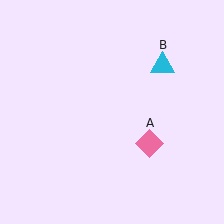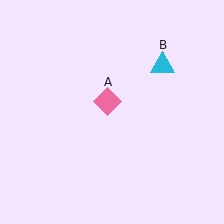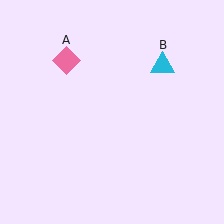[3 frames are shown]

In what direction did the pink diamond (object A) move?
The pink diamond (object A) moved up and to the left.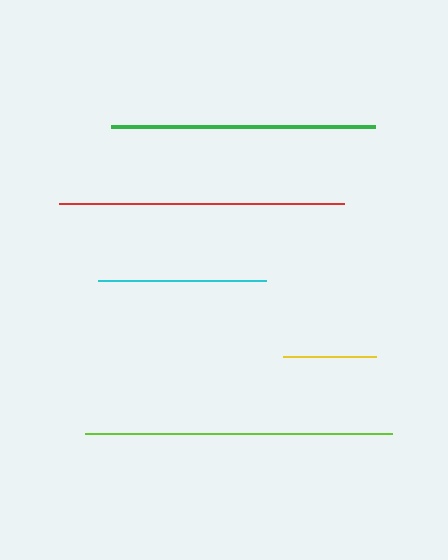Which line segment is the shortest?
The yellow line is the shortest at approximately 93 pixels.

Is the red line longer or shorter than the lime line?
The lime line is longer than the red line.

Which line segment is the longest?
The lime line is the longest at approximately 307 pixels.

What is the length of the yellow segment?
The yellow segment is approximately 93 pixels long.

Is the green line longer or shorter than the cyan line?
The green line is longer than the cyan line.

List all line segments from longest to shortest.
From longest to shortest: lime, red, green, cyan, yellow.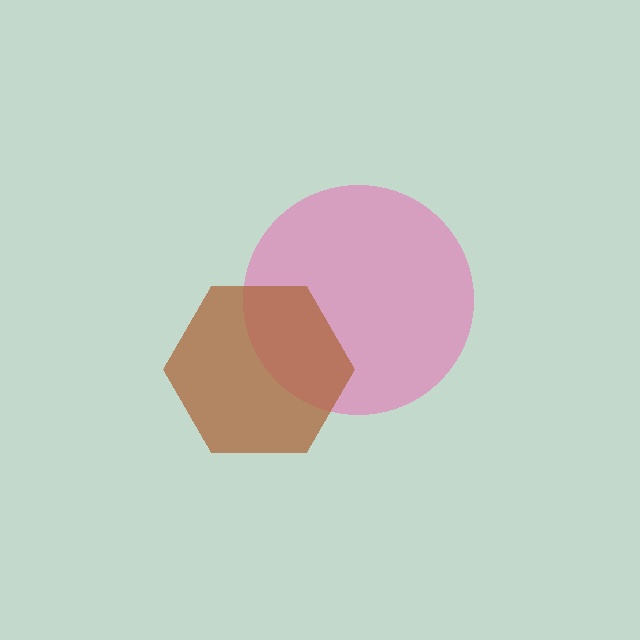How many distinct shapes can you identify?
There are 2 distinct shapes: a pink circle, a brown hexagon.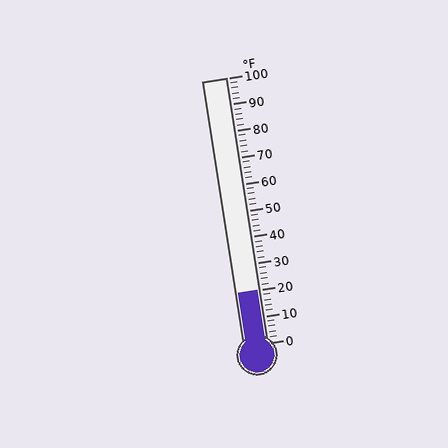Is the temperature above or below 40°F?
The temperature is below 40°F.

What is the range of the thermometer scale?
The thermometer scale ranges from 0°F to 100°F.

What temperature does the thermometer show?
The thermometer shows approximately 20°F.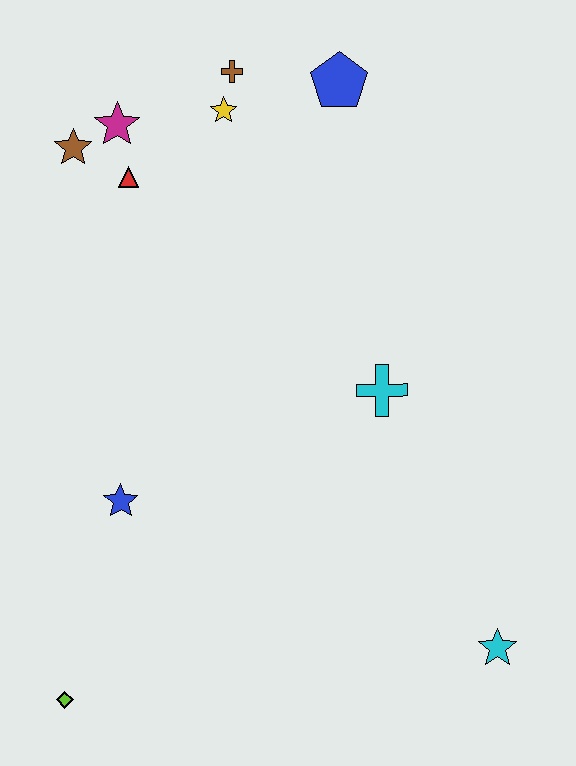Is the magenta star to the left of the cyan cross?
Yes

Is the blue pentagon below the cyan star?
No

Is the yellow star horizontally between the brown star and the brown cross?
Yes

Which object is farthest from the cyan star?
The brown star is farthest from the cyan star.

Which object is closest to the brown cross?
The yellow star is closest to the brown cross.